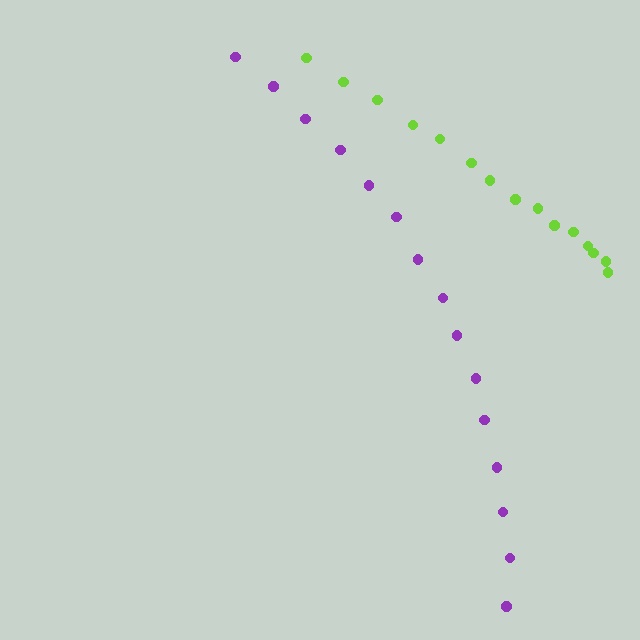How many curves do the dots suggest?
There are 2 distinct paths.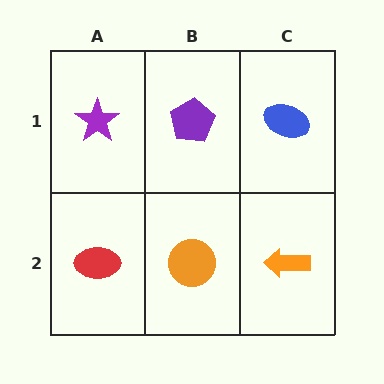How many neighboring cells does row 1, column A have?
2.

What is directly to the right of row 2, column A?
An orange circle.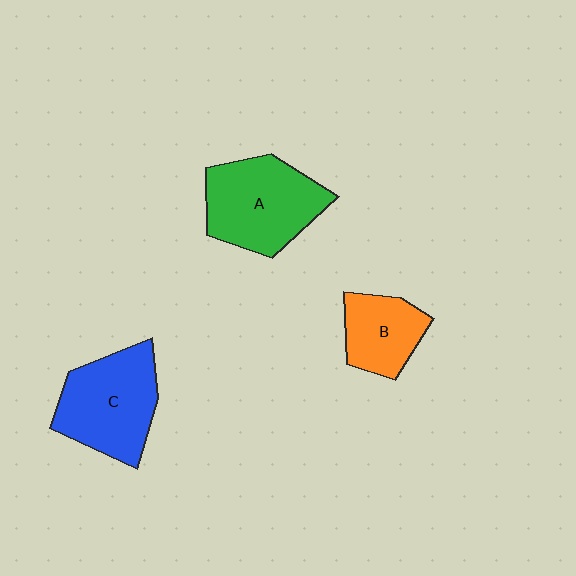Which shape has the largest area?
Shape A (green).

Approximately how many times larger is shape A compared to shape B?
Approximately 1.6 times.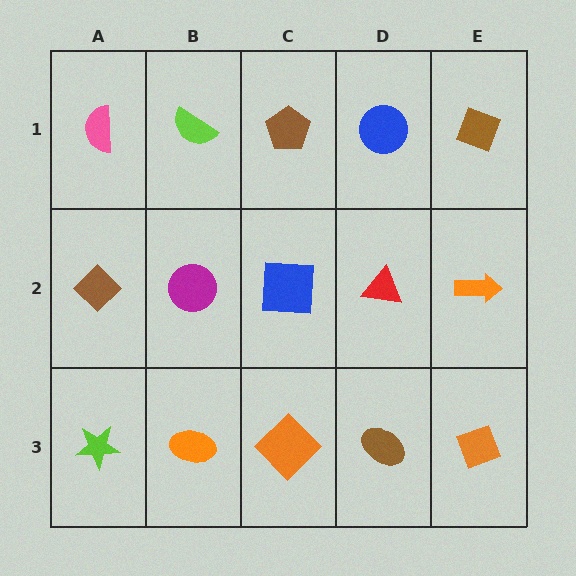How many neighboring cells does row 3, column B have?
3.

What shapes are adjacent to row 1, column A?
A brown diamond (row 2, column A), a lime semicircle (row 1, column B).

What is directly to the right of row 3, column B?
An orange diamond.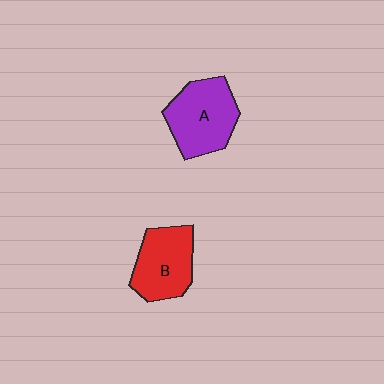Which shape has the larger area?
Shape A (purple).